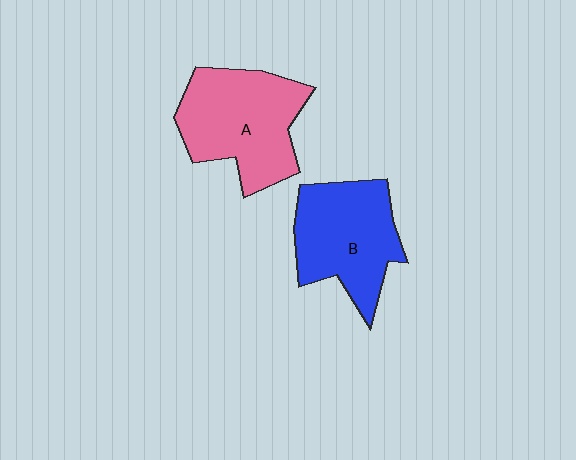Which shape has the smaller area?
Shape B (blue).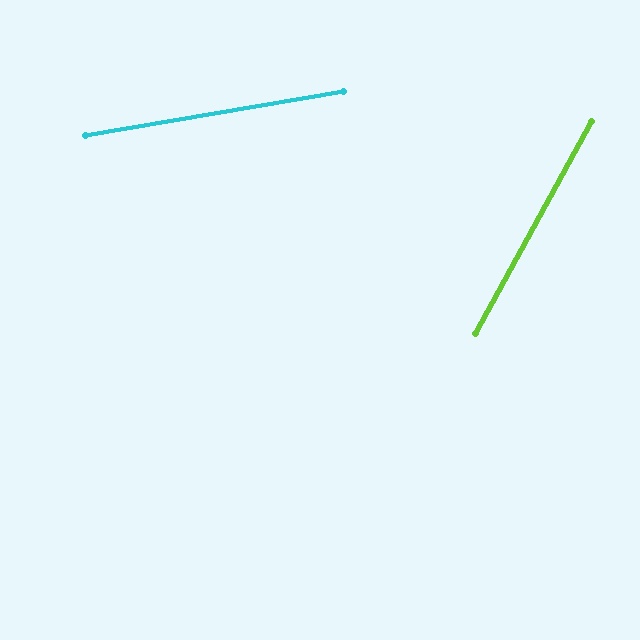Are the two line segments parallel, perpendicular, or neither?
Neither parallel nor perpendicular — they differ by about 52°.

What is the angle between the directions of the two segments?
Approximately 52 degrees.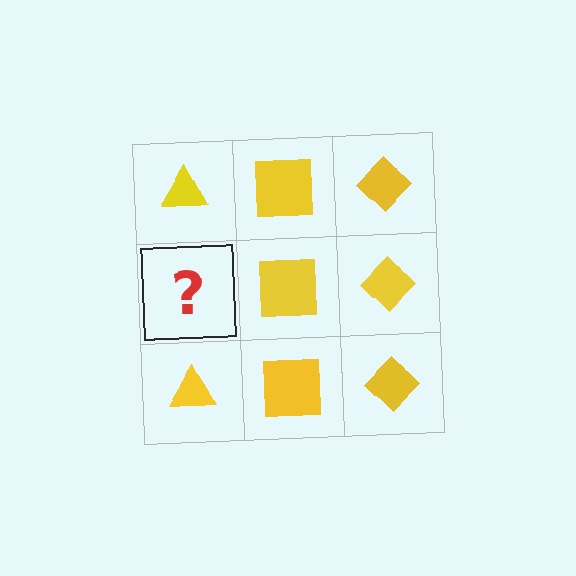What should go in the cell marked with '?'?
The missing cell should contain a yellow triangle.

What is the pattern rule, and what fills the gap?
The rule is that each column has a consistent shape. The gap should be filled with a yellow triangle.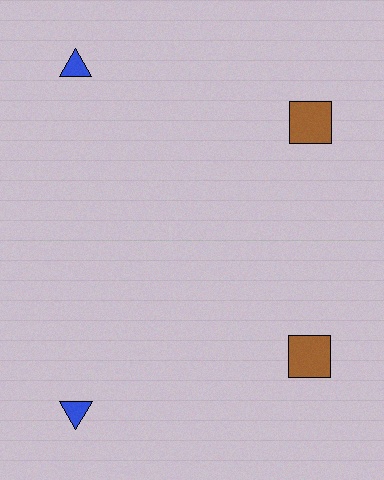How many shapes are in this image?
There are 4 shapes in this image.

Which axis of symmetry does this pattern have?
The pattern has a horizontal axis of symmetry running through the center of the image.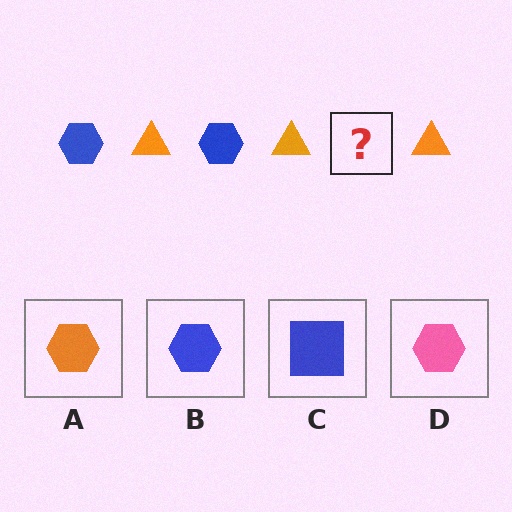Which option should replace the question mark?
Option B.